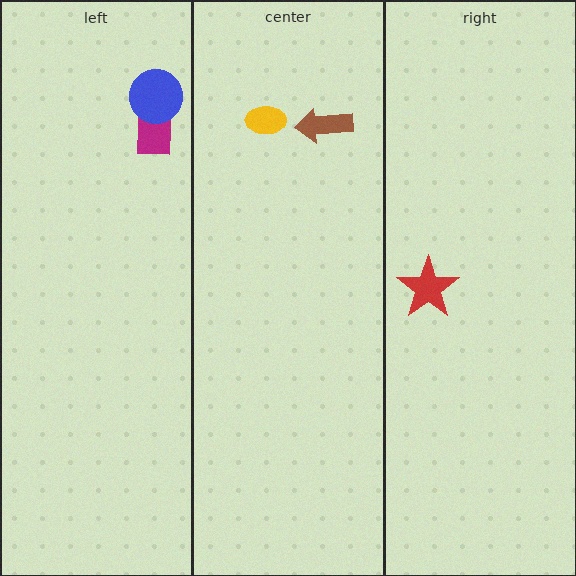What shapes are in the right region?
The red star.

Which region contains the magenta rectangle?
The left region.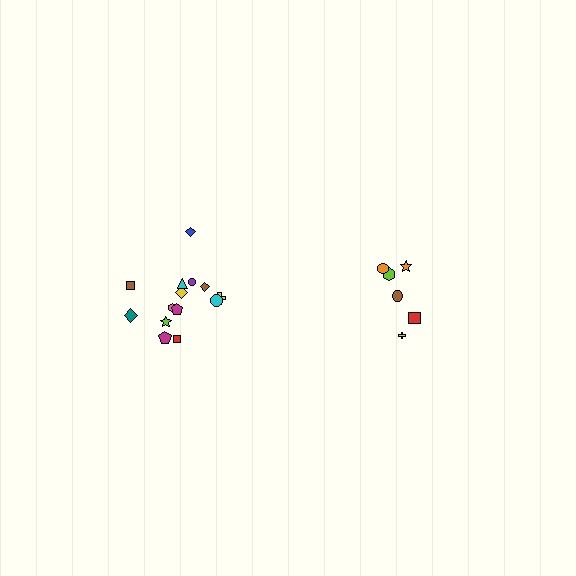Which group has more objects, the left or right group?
The left group.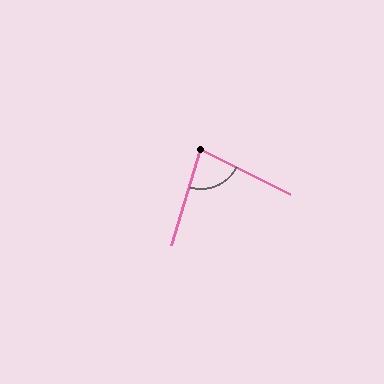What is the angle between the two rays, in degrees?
Approximately 80 degrees.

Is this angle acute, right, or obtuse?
It is acute.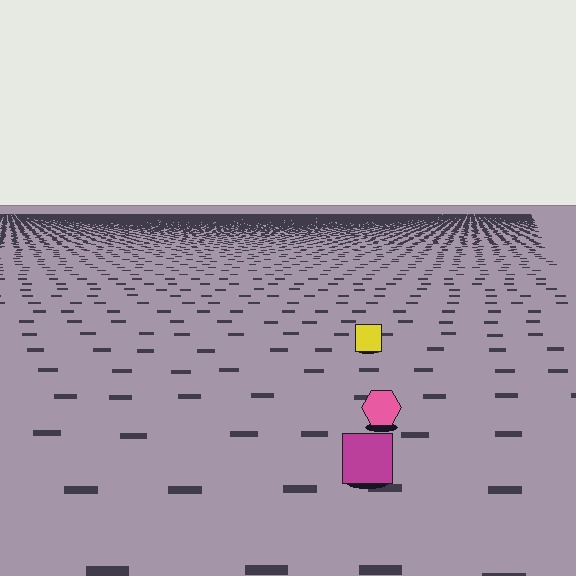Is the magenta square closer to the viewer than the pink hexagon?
Yes. The magenta square is closer — you can tell from the texture gradient: the ground texture is coarser near it.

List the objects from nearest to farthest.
From nearest to farthest: the magenta square, the pink hexagon, the yellow square.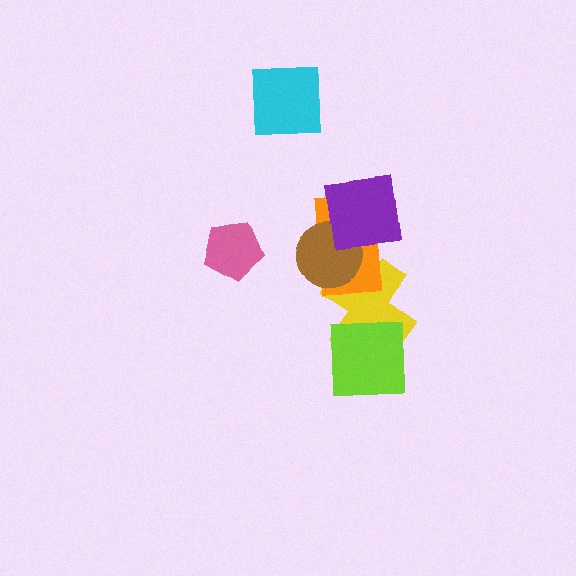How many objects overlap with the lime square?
1 object overlaps with the lime square.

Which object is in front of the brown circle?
The purple square is in front of the brown circle.